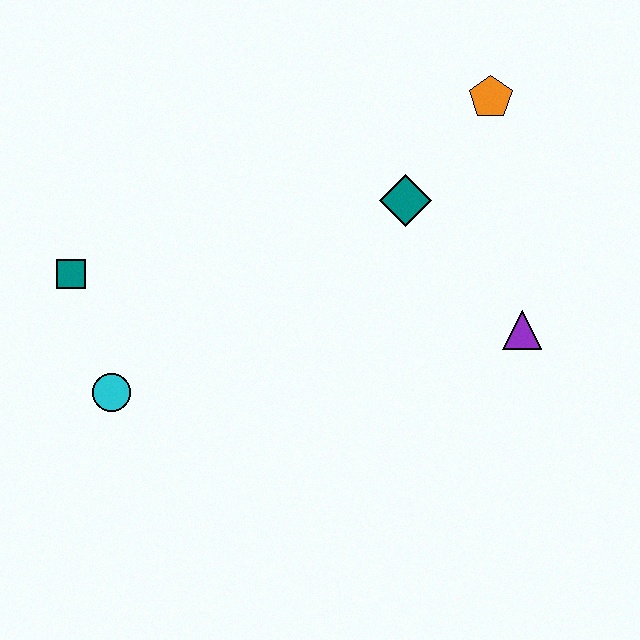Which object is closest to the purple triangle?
The teal diamond is closest to the purple triangle.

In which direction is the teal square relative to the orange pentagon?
The teal square is to the left of the orange pentagon.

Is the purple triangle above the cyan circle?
Yes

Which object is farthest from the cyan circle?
The orange pentagon is farthest from the cyan circle.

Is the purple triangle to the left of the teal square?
No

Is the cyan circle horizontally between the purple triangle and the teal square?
Yes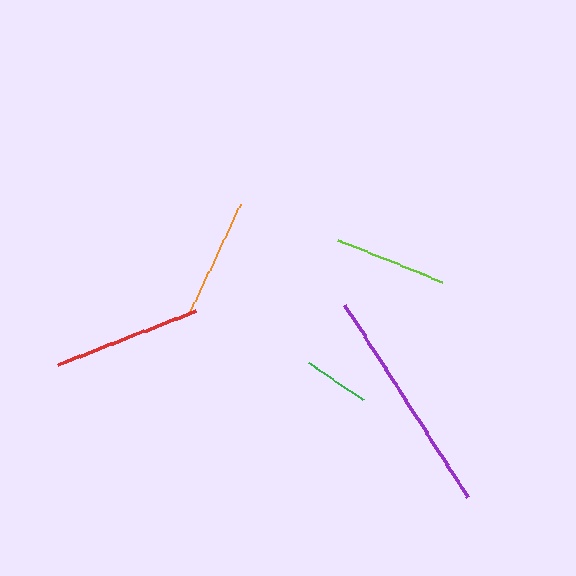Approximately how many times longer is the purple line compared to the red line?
The purple line is approximately 1.5 times the length of the red line.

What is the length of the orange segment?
The orange segment is approximately 119 pixels long.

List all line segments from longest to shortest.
From longest to shortest: purple, red, orange, lime, green.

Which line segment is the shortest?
The green line is the shortest at approximately 66 pixels.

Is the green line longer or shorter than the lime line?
The lime line is longer than the green line.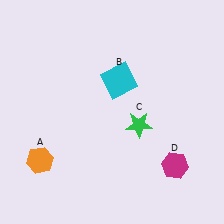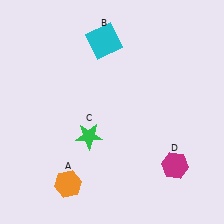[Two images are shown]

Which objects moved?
The objects that moved are: the orange hexagon (A), the cyan square (B), the green star (C).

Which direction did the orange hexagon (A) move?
The orange hexagon (A) moved right.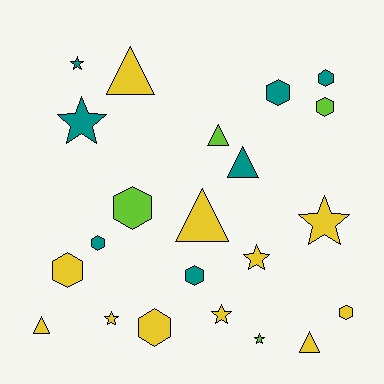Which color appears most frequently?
Yellow, with 11 objects.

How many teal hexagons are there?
There are 4 teal hexagons.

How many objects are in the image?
There are 22 objects.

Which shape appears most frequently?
Hexagon, with 9 objects.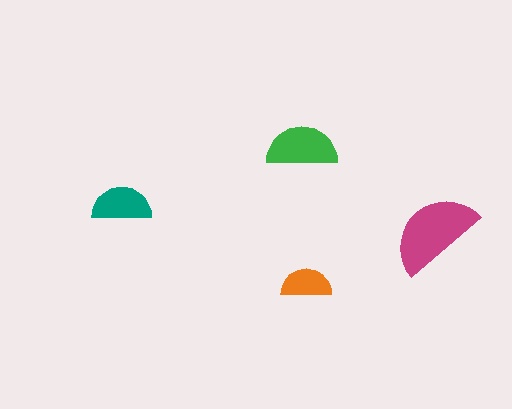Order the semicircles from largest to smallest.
the magenta one, the green one, the teal one, the orange one.